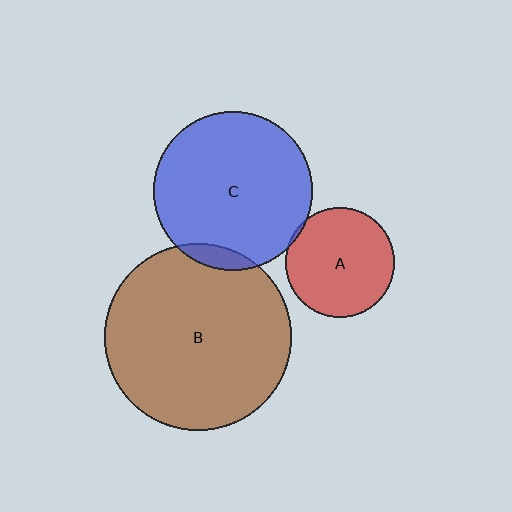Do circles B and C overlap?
Yes.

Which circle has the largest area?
Circle B (brown).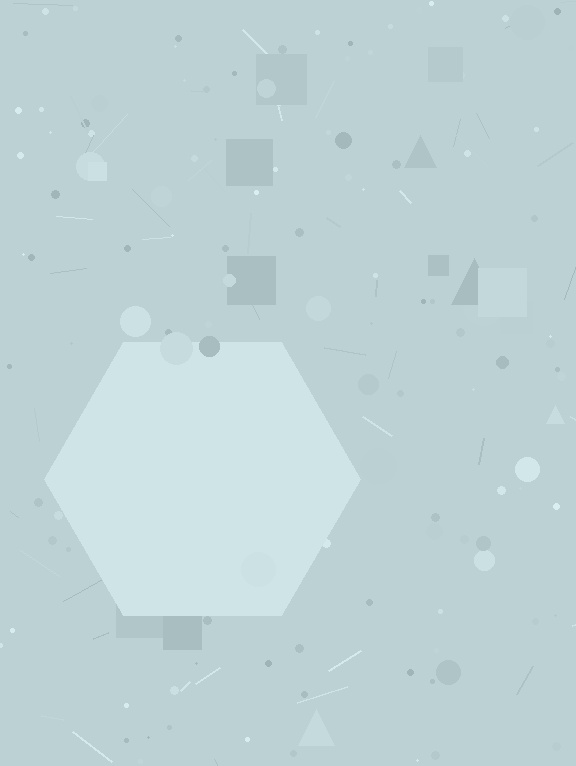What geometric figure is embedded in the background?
A hexagon is embedded in the background.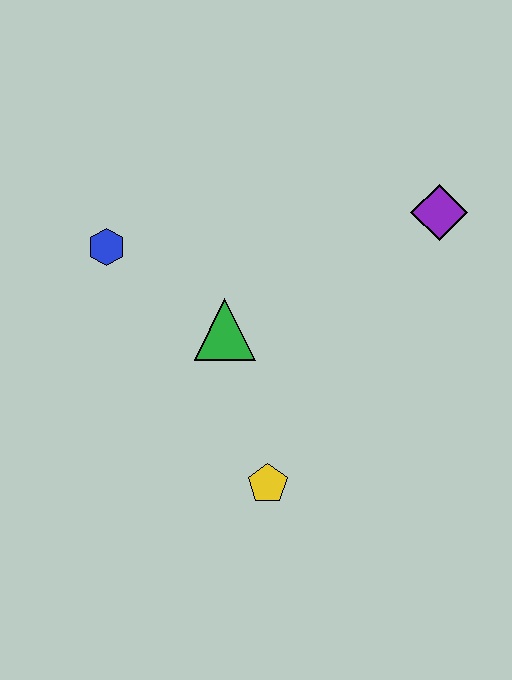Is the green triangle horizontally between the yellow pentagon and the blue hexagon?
Yes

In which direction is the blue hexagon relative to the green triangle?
The blue hexagon is to the left of the green triangle.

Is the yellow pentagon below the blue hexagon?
Yes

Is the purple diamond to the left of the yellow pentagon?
No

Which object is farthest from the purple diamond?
The blue hexagon is farthest from the purple diamond.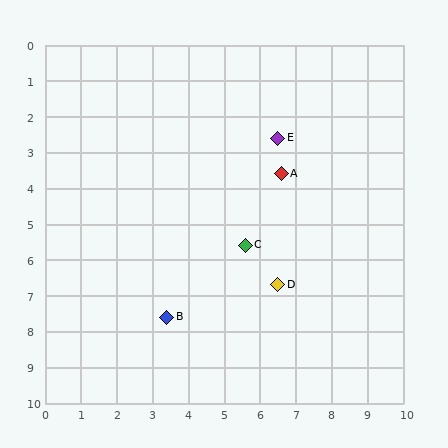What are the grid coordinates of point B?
Point B is at approximately (3.4, 7.6).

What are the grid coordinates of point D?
Point D is at approximately (6.5, 6.7).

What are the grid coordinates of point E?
Point E is at approximately (6.5, 2.6).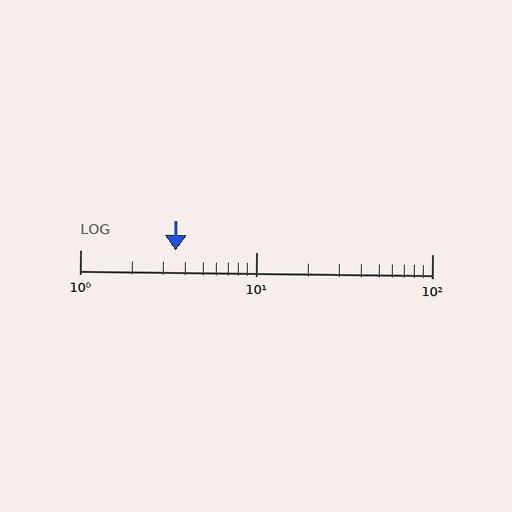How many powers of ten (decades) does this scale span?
The scale spans 2 decades, from 1 to 100.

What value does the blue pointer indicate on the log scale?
The pointer indicates approximately 3.5.